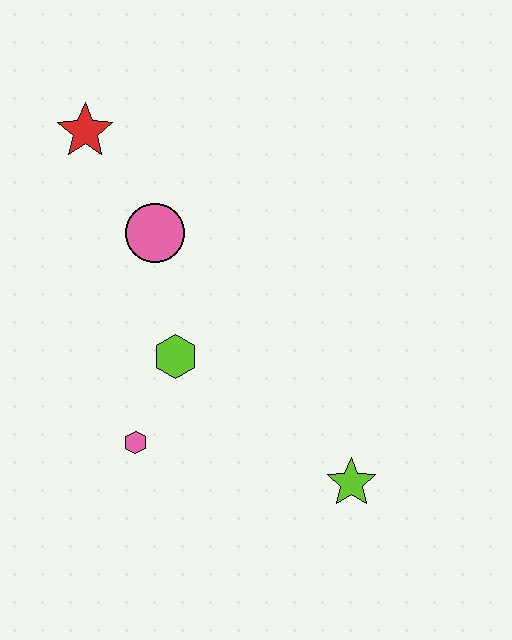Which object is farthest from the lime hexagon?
The red star is farthest from the lime hexagon.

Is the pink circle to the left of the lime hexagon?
Yes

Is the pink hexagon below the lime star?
No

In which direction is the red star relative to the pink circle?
The red star is above the pink circle.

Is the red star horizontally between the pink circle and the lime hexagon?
No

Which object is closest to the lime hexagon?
The pink hexagon is closest to the lime hexagon.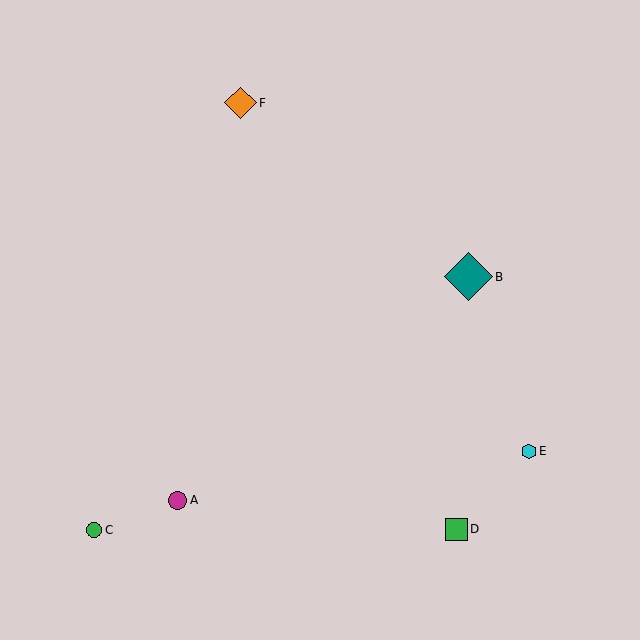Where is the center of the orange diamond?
The center of the orange diamond is at (240, 103).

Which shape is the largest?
The teal diamond (labeled B) is the largest.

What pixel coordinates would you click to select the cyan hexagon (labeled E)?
Click at (529, 451) to select the cyan hexagon E.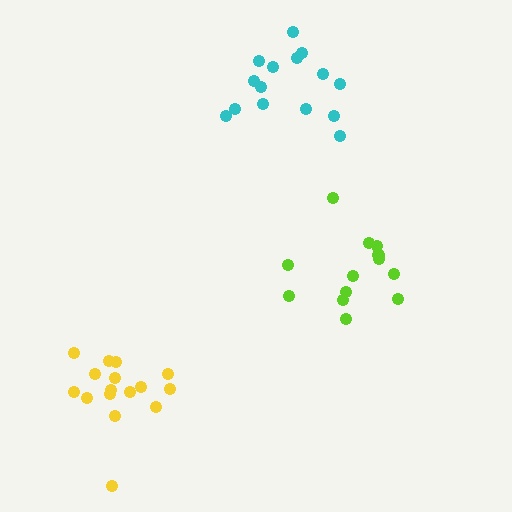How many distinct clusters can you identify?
There are 3 distinct clusters.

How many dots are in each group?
Group 1: 15 dots, Group 2: 13 dots, Group 3: 16 dots (44 total).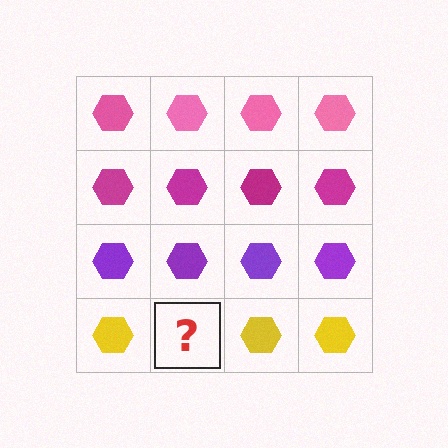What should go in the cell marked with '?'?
The missing cell should contain a yellow hexagon.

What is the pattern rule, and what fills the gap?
The rule is that each row has a consistent color. The gap should be filled with a yellow hexagon.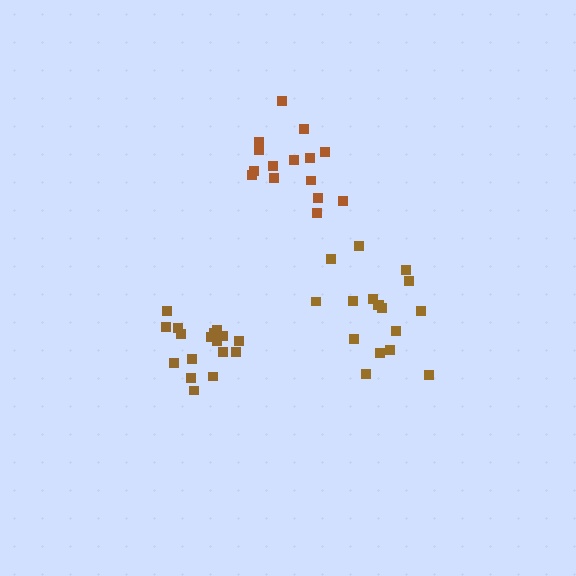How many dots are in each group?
Group 1: 17 dots, Group 2: 17 dots, Group 3: 15 dots (49 total).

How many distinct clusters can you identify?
There are 3 distinct clusters.